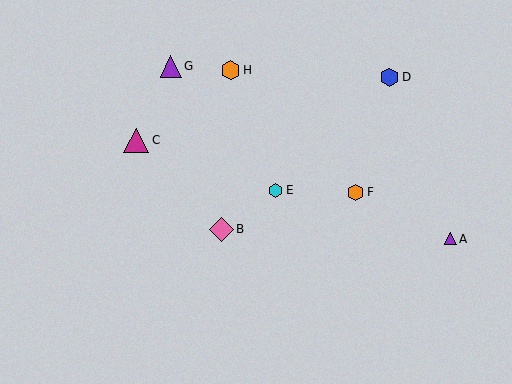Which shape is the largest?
The magenta triangle (labeled C) is the largest.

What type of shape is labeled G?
Shape G is a purple triangle.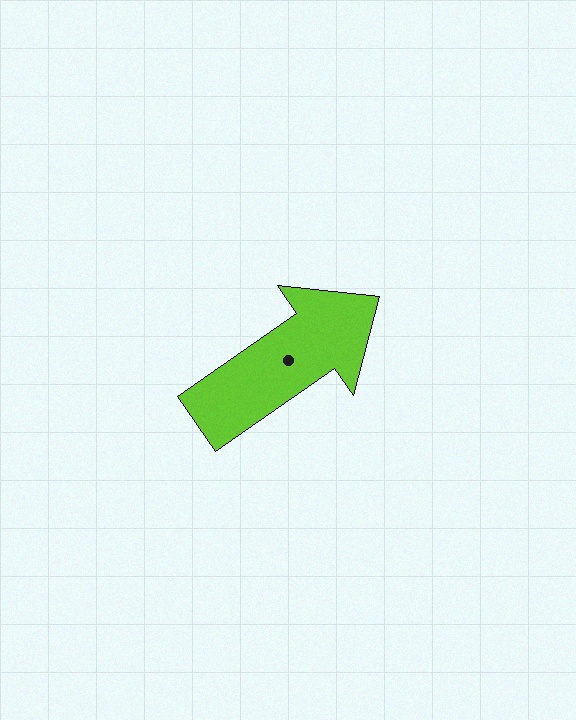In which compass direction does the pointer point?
Northeast.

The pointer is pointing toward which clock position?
Roughly 2 o'clock.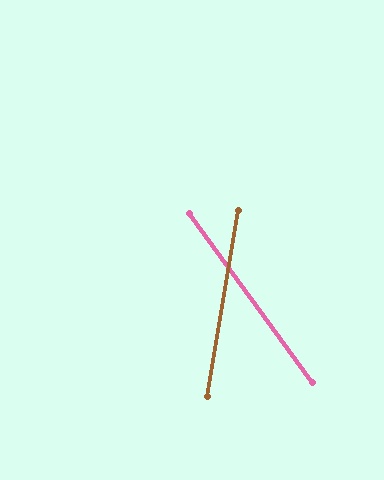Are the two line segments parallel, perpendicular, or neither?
Neither parallel nor perpendicular — they differ by about 46°.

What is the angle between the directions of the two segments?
Approximately 46 degrees.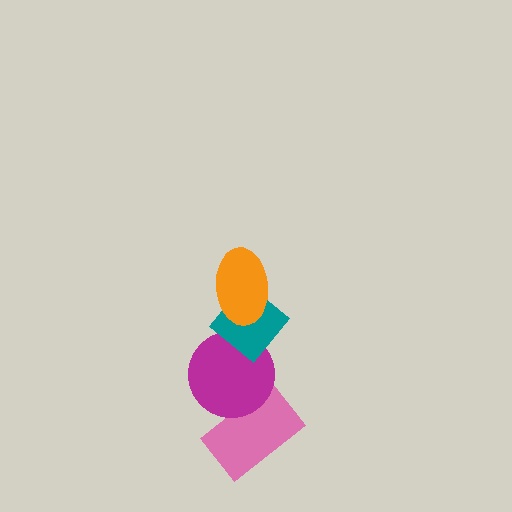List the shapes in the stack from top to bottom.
From top to bottom: the orange ellipse, the teal diamond, the magenta circle, the pink rectangle.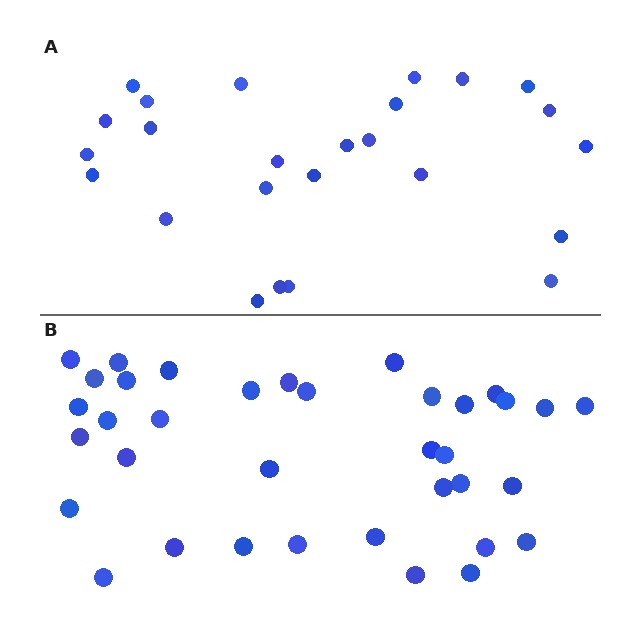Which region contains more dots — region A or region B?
Region B (the bottom region) has more dots.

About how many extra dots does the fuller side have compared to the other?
Region B has roughly 12 or so more dots than region A.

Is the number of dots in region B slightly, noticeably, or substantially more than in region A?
Region B has noticeably more, but not dramatically so. The ratio is roughly 1.4 to 1.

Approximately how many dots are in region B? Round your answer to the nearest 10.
About 40 dots. (The exact count is 36, which rounds to 40.)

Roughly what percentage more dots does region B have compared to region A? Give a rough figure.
About 45% more.